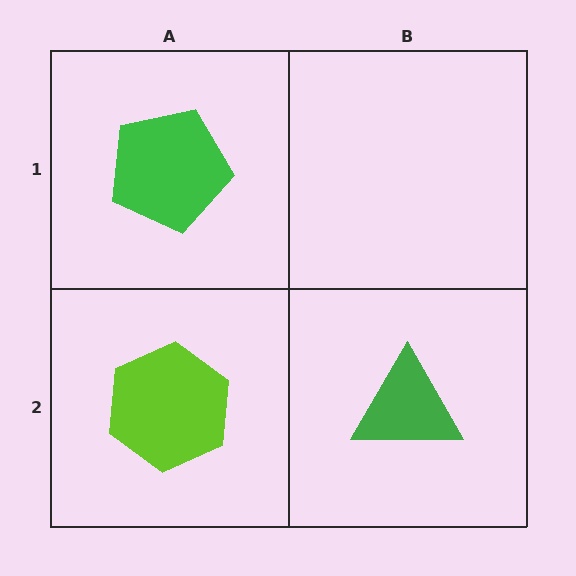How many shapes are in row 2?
2 shapes.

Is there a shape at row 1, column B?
No, that cell is empty.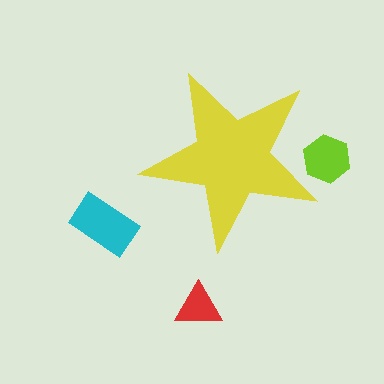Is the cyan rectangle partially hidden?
No, the cyan rectangle is fully visible.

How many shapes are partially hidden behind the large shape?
1 shape is partially hidden.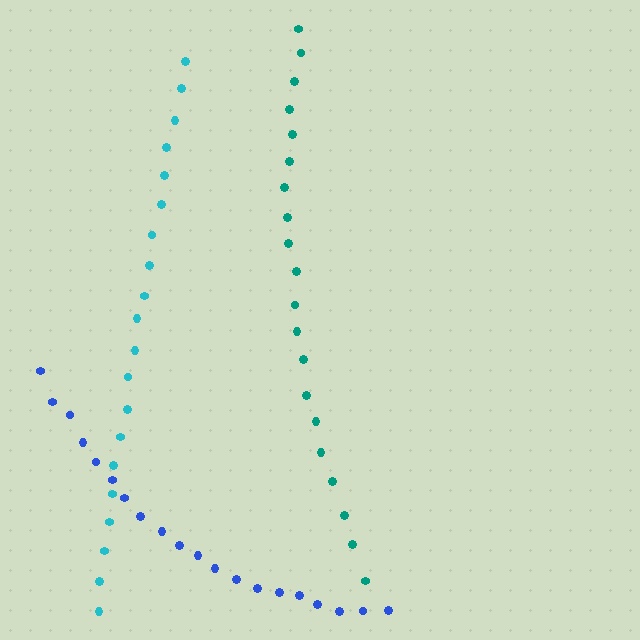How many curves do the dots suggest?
There are 3 distinct paths.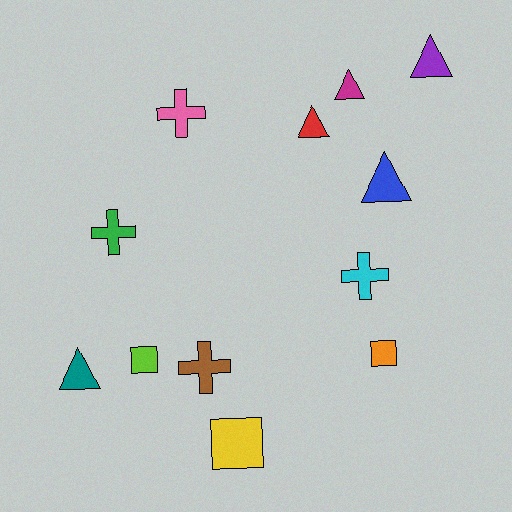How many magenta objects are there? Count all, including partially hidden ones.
There is 1 magenta object.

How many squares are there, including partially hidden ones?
There are 3 squares.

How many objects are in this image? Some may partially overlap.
There are 12 objects.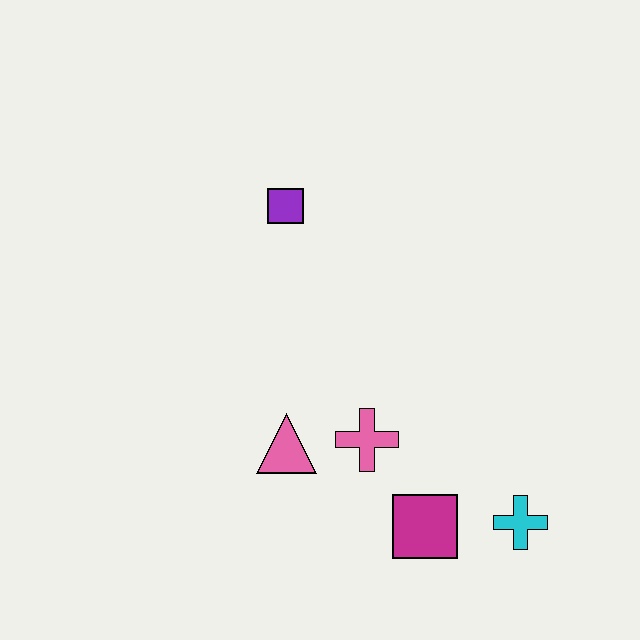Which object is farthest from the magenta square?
The purple square is farthest from the magenta square.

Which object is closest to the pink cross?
The pink triangle is closest to the pink cross.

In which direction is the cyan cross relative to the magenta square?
The cyan cross is to the right of the magenta square.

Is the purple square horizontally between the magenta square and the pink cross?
No